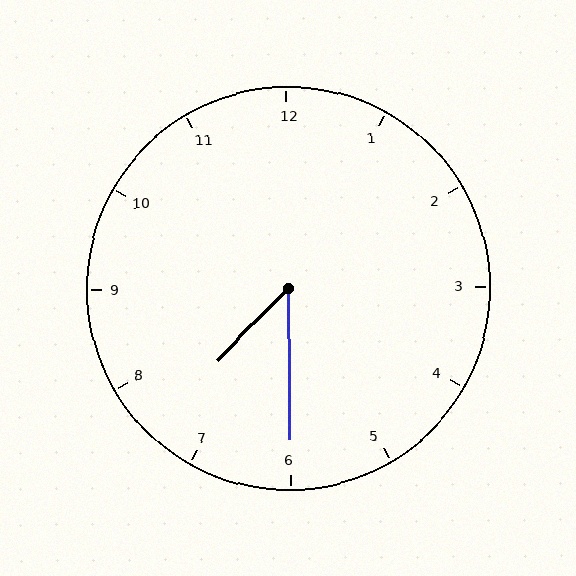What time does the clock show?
7:30.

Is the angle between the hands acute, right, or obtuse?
It is acute.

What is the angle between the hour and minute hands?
Approximately 45 degrees.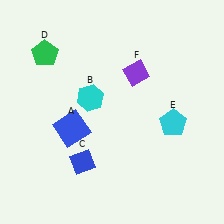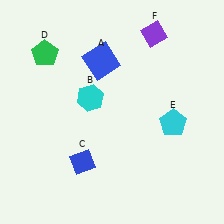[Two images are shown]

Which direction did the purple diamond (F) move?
The purple diamond (F) moved up.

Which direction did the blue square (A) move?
The blue square (A) moved up.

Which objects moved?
The objects that moved are: the blue square (A), the purple diamond (F).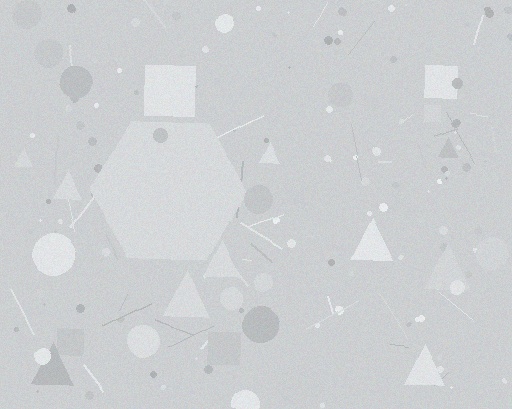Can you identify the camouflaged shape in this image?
The camouflaged shape is a hexagon.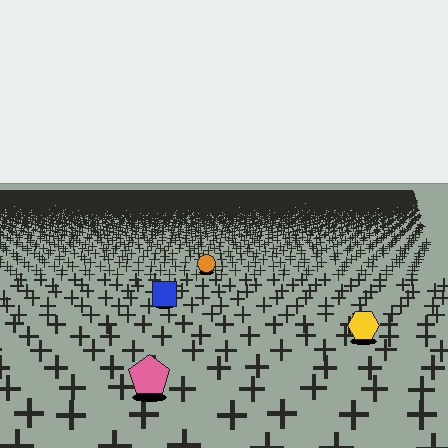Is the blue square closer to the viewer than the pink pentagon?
No. The pink pentagon is closer — you can tell from the texture gradient: the ground texture is coarser near it.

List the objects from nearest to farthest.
From nearest to farthest: the pink pentagon, the yellow hexagon, the blue square, the orange circle.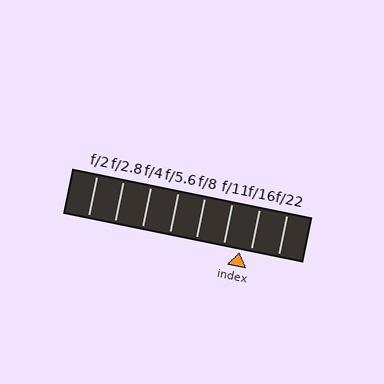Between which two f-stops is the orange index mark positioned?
The index mark is between f/11 and f/16.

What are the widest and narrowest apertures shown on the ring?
The widest aperture shown is f/2 and the narrowest is f/22.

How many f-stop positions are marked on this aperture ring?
There are 8 f-stop positions marked.